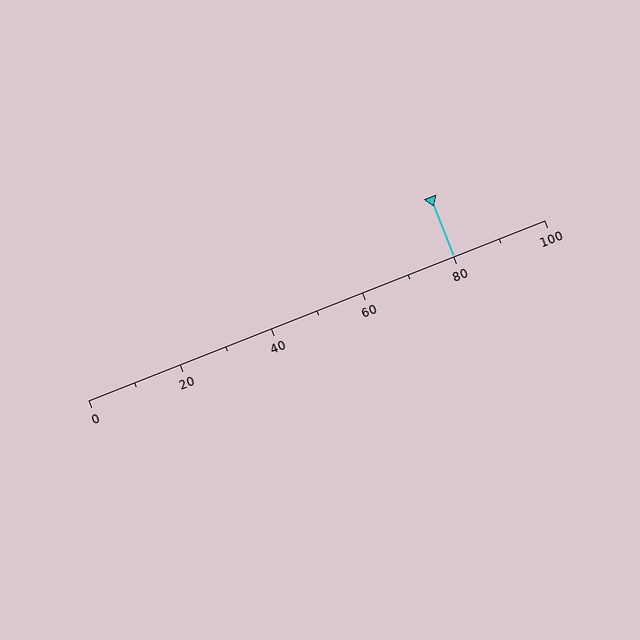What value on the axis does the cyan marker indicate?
The marker indicates approximately 80.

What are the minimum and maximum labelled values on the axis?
The axis runs from 0 to 100.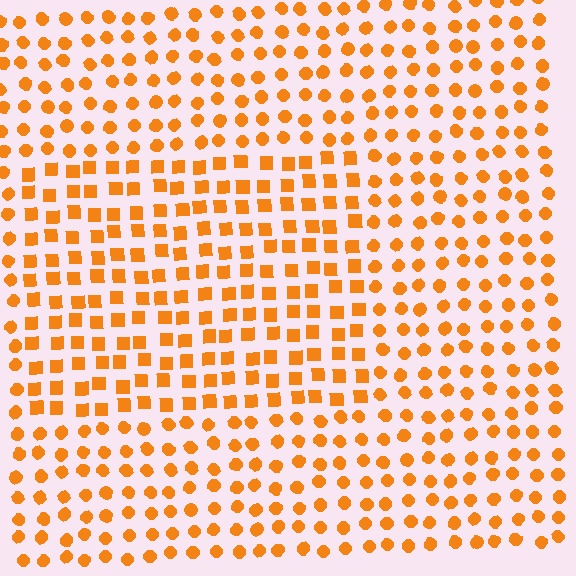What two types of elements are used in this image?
The image uses squares inside the rectangle region and circles outside it.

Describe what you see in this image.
The image is filled with small orange elements arranged in a uniform grid. A rectangle-shaped region contains squares, while the surrounding area contains circles. The boundary is defined purely by the change in element shape.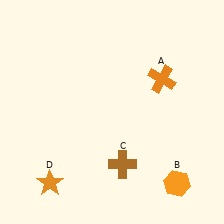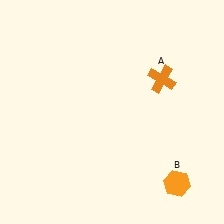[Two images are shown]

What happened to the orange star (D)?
The orange star (D) was removed in Image 2. It was in the bottom-left area of Image 1.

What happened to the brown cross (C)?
The brown cross (C) was removed in Image 2. It was in the bottom-right area of Image 1.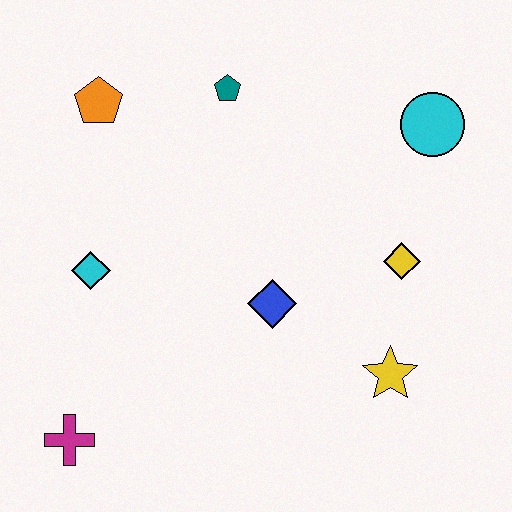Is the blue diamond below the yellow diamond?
Yes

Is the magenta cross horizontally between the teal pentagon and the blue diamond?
No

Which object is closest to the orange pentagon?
The teal pentagon is closest to the orange pentagon.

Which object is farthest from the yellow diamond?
The magenta cross is farthest from the yellow diamond.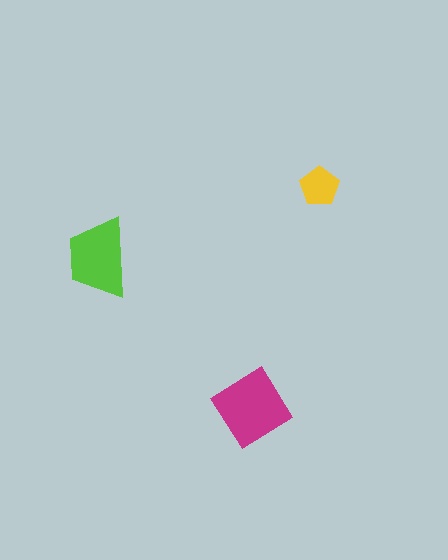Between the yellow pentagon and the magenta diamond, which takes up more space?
The magenta diamond.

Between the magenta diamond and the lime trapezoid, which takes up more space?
The magenta diamond.